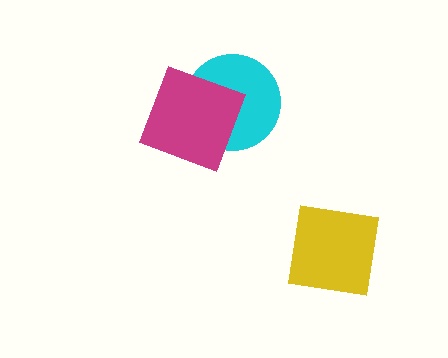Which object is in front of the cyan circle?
The magenta square is in front of the cyan circle.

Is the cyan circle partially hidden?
Yes, it is partially covered by another shape.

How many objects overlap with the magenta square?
1 object overlaps with the magenta square.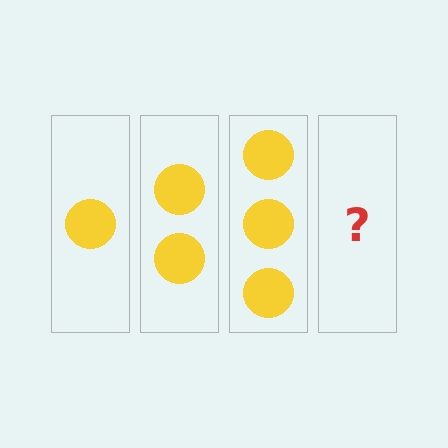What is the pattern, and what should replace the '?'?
The pattern is that each step adds one more circle. The '?' should be 4 circles.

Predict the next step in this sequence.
The next step is 4 circles.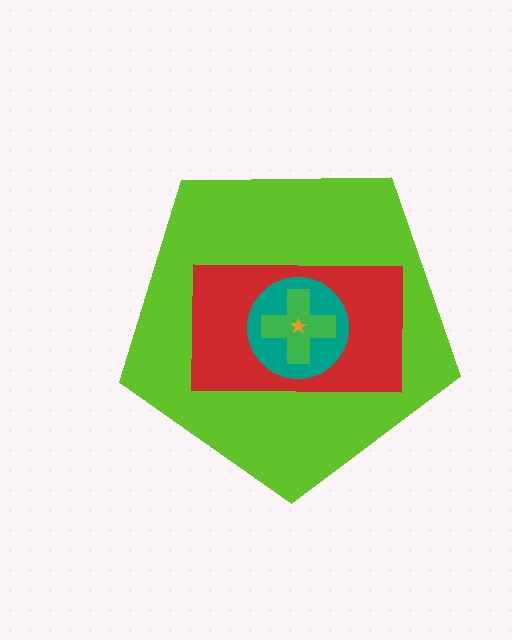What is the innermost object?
The orange star.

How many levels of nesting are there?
5.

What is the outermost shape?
The lime pentagon.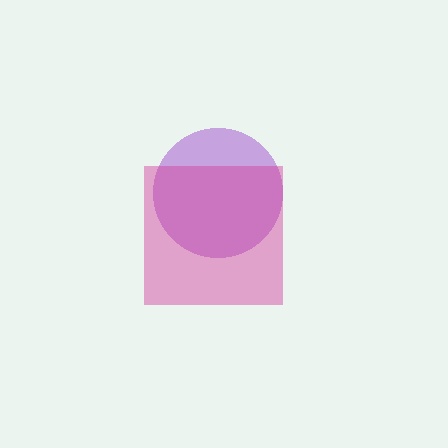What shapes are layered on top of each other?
The layered shapes are: a purple circle, a magenta square.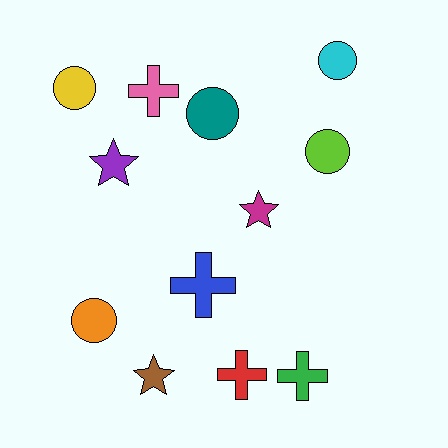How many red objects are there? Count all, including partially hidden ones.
There is 1 red object.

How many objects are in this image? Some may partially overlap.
There are 12 objects.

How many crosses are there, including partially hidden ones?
There are 4 crosses.